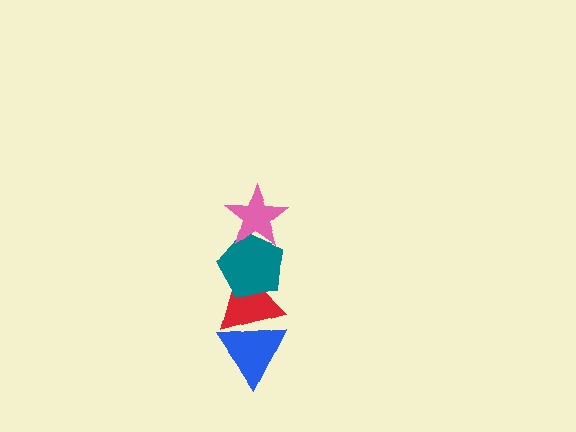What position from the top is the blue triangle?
The blue triangle is 4th from the top.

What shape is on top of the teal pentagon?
The pink star is on top of the teal pentagon.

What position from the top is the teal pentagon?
The teal pentagon is 2nd from the top.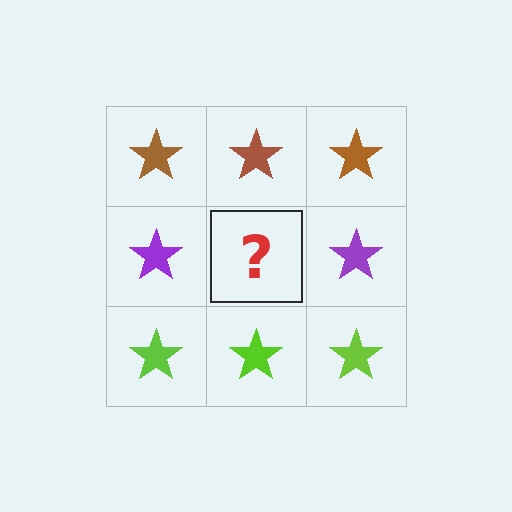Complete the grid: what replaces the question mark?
The question mark should be replaced with a purple star.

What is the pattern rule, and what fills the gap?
The rule is that each row has a consistent color. The gap should be filled with a purple star.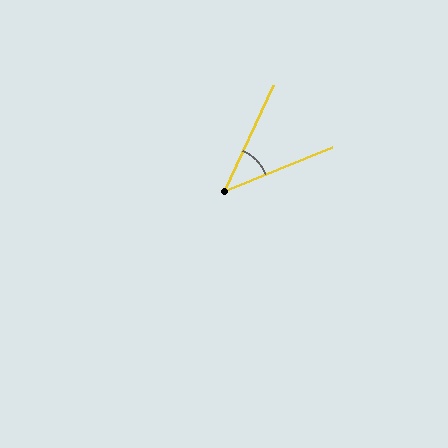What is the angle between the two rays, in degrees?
Approximately 43 degrees.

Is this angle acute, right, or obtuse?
It is acute.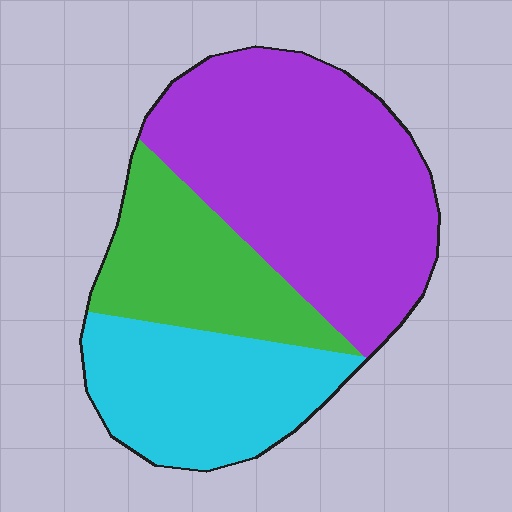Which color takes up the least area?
Green, at roughly 25%.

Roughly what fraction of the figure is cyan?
Cyan takes up about one quarter (1/4) of the figure.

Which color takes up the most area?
Purple, at roughly 50%.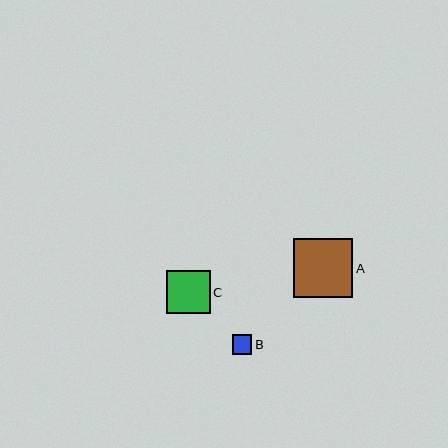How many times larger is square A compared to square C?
Square A is approximately 1.4 times the size of square C.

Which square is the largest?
Square A is the largest with a size of approximately 59 pixels.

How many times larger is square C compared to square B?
Square C is approximately 2.2 times the size of square B.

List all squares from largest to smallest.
From largest to smallest: A, C, B.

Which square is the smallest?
Square B is the smallest with a size of approximately 20 pixels.